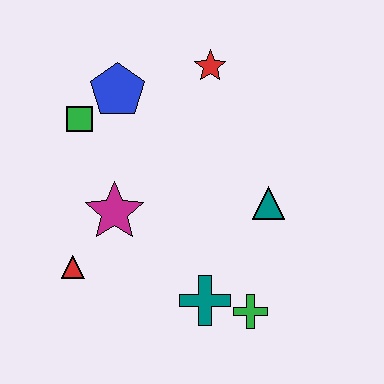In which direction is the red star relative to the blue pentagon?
The red star is to the right of the blue pentagon.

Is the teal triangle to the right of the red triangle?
Yes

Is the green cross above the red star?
No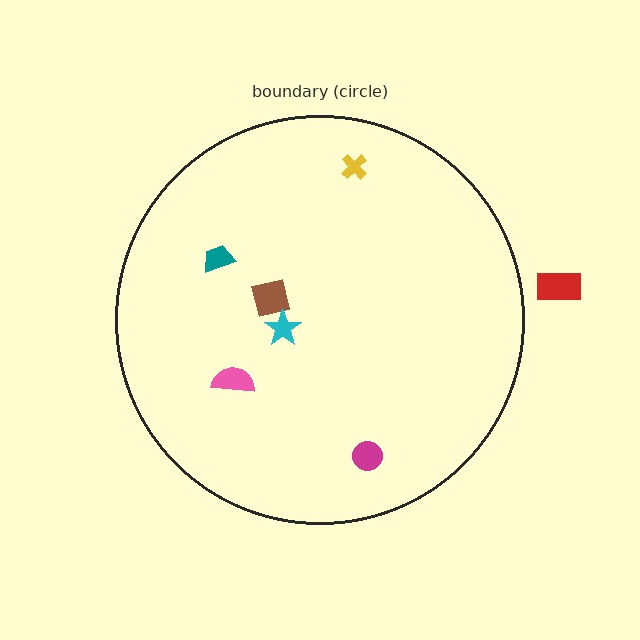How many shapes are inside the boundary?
6 inside, 1 outside.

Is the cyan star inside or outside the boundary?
Inside.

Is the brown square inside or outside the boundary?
Inside.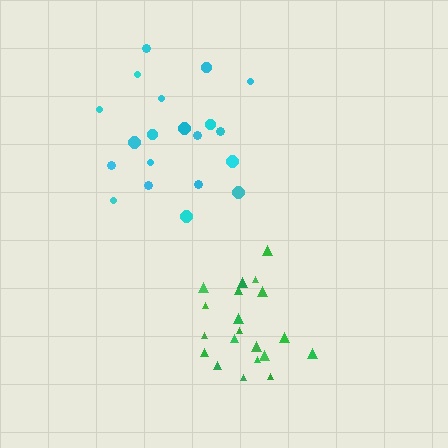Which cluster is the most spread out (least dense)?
Cyan.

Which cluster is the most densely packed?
Green.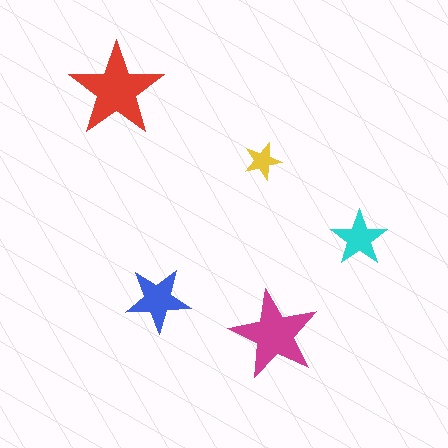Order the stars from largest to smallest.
the red one, the magenta one, the blue one, the cyan one, the yellow one.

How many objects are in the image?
There are 5 objects in the image.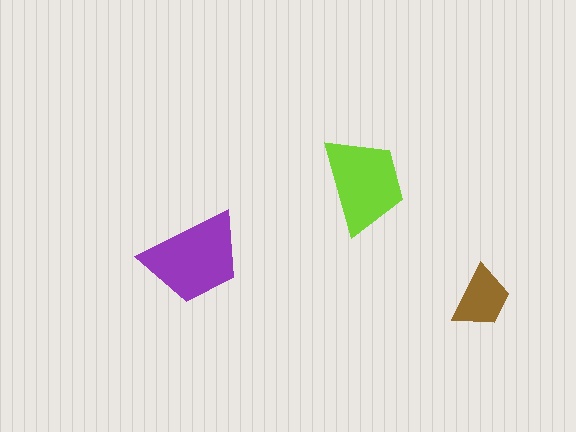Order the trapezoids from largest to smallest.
the purple one, the lime one, the brown one.